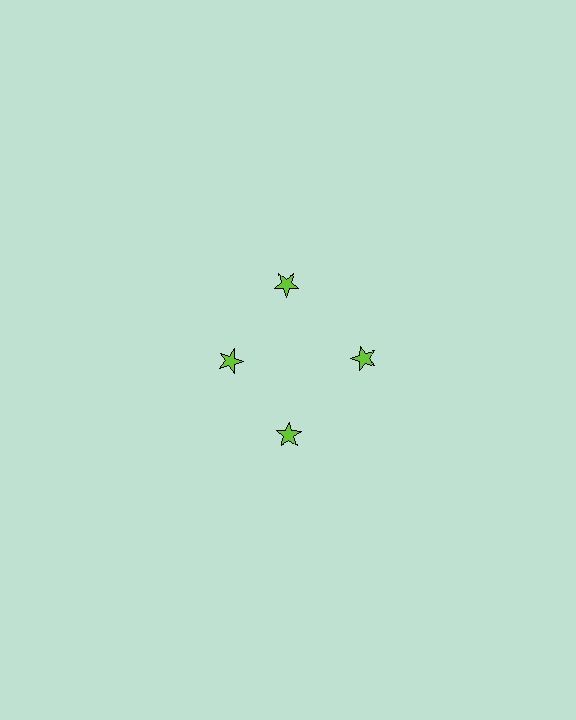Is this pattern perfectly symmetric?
No. The 4 lime stars are arranged in a ring, but one element near the 9 o'clock position is pulled inward toward the center, breaking the 4-fold rotational symmetry.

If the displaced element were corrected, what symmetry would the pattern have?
It would have 4-fold rotational symmetry — the pattern would map onto itself every 90 degrees.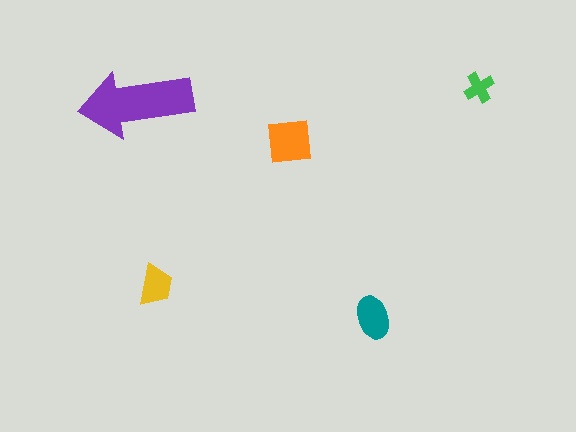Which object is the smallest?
The green cross.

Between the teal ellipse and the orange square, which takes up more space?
The orange square.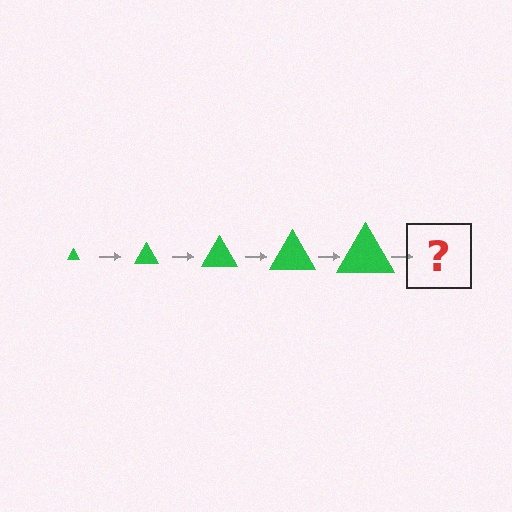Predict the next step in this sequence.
The next step is a green triangle, larger than the previous one.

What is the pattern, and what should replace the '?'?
The pattern is that the triangle gets progressively larger each step. The '?' should be a green triangle, larger than the previous one.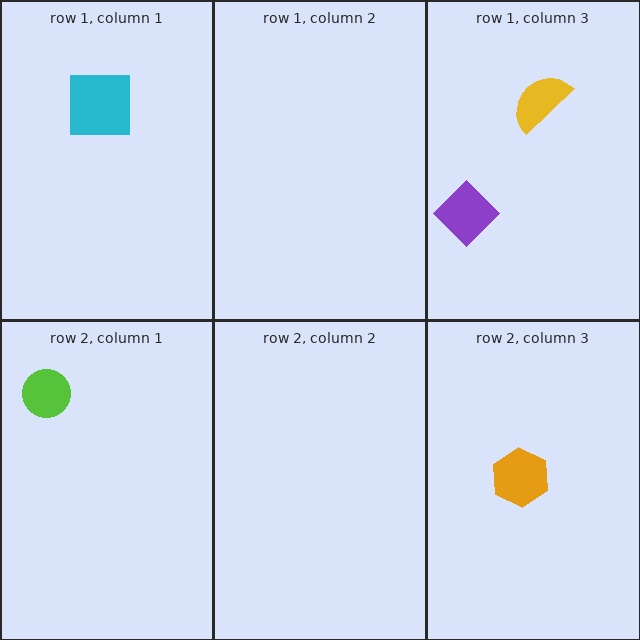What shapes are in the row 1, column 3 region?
The yellow semicircle, the purple diamond.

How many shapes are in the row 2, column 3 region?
1.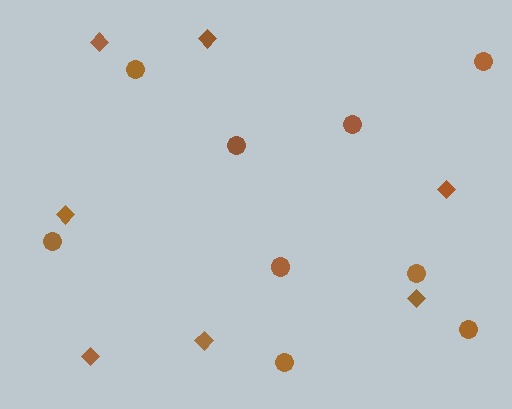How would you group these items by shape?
There are 2 groups: one group of circles (9) and one group of diamonds (7).